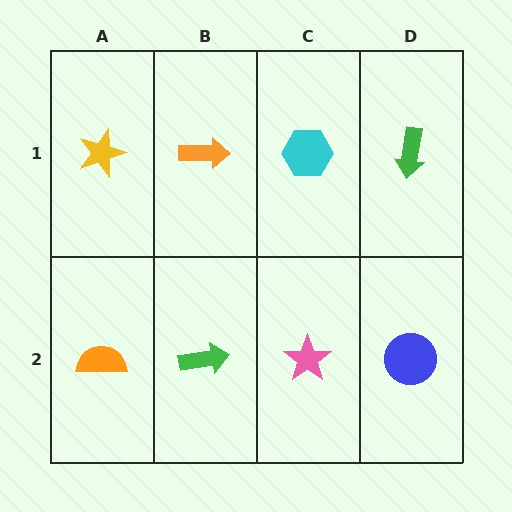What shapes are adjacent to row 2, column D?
A green arrow (row 1, column D), a pink star (row 2, column C).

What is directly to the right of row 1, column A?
An orange arrow.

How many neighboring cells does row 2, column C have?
3.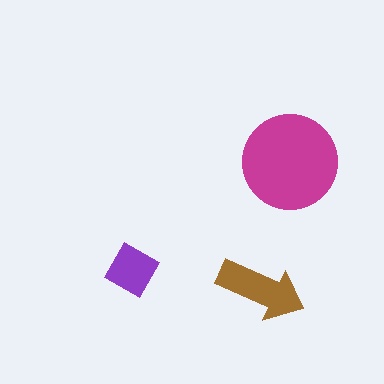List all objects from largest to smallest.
The magenta circle, the brown arrow, the purple diamond.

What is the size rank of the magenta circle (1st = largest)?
1st.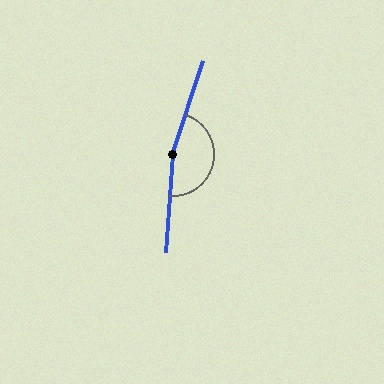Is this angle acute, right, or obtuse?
It is obtuse.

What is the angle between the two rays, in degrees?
Approximately 166 degrees.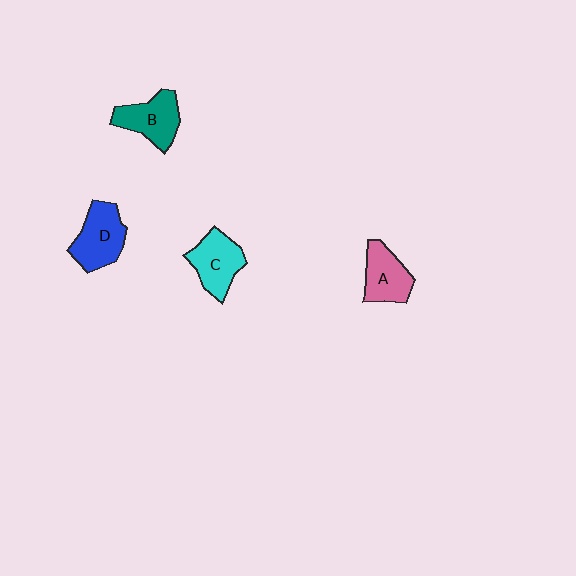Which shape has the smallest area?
Shape A (pink).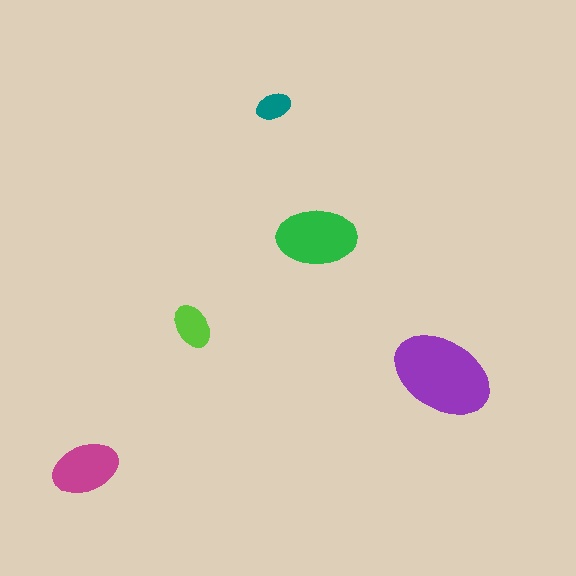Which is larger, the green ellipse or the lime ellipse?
The green one.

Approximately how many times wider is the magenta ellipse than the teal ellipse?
About 2 times wider.